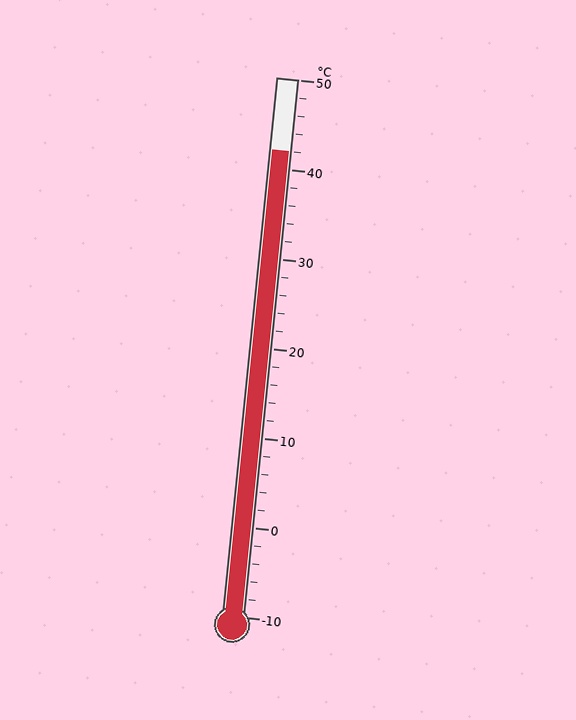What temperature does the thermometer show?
The thermometer shows approximately 42°C.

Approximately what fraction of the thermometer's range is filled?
The thermometer is filled to approximately 85% of its range.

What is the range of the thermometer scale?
The thermometer scale ranges from -10°C to 50°C.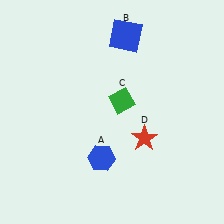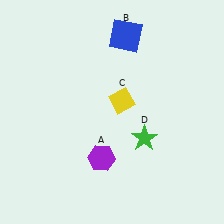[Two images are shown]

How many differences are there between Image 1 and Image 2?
There are 3 differences between the two images.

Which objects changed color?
A changed from blue to purple. C changed from green to yellow. D changed from red to green.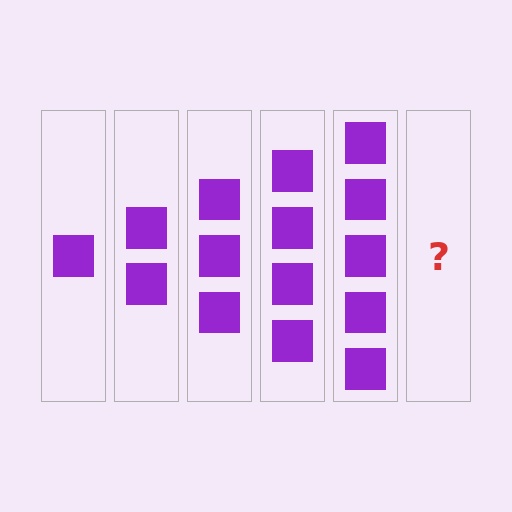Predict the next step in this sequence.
The next step is 6 squares.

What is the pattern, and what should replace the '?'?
The pattern is that each step adds one more square. The '?' should be 6 squares.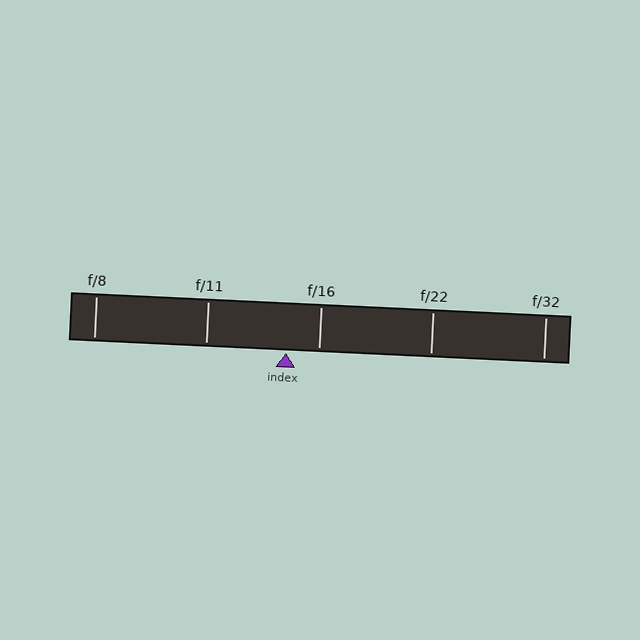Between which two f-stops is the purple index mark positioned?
The index mark is between f/11 and f/16.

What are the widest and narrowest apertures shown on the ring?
The widest aperture shown is f/8 and the narrowest is f/32.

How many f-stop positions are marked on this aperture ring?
There are 5 f-stop positions marked.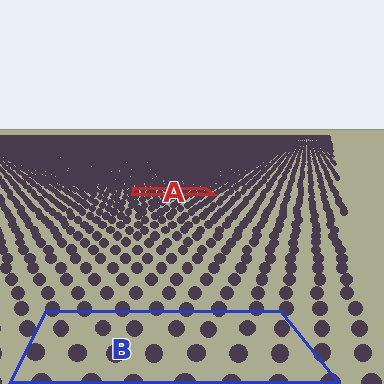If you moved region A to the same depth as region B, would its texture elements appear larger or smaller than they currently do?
They would appear larger. At a closer depth, the same texture elements are projected at a bigger on-screen size.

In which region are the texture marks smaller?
The texture marks are smaller in region A, because it is farther away.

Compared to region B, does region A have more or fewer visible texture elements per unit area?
Region A has more texture elements per unit area — they are packed more densely because it is farther away.